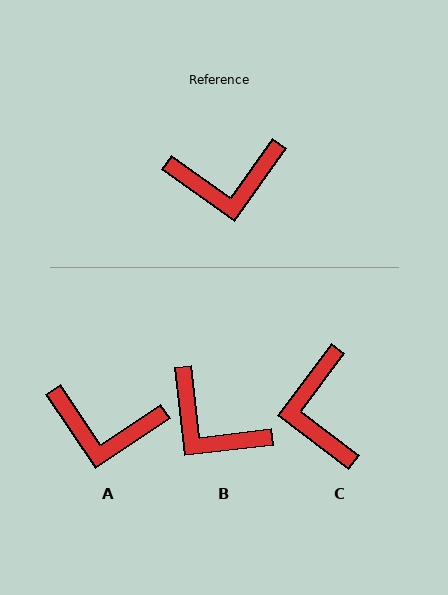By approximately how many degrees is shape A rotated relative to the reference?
Approximately 20 degrees clockwise.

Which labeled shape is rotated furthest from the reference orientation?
C, about 91 degrees away.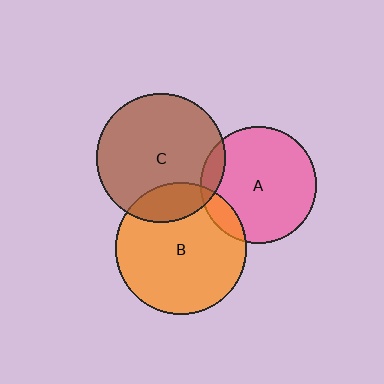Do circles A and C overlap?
Yes.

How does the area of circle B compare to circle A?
Approximately 1.3 times.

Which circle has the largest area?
Circle B (orange).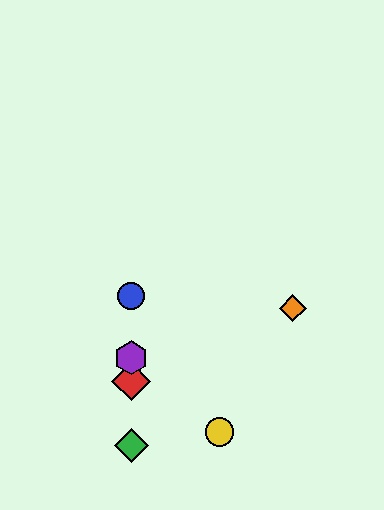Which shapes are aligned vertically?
The red diamond, the blue circle, the green diamond, the purple hexagon are aligned vertically.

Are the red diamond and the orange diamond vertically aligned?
No, the red diamond is at x≈131 and the orange diamond is at x≈293.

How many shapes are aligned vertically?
4 shapes (the red diamond, the blue circle, the green diamond, the purple hexagon) are aligned vertically.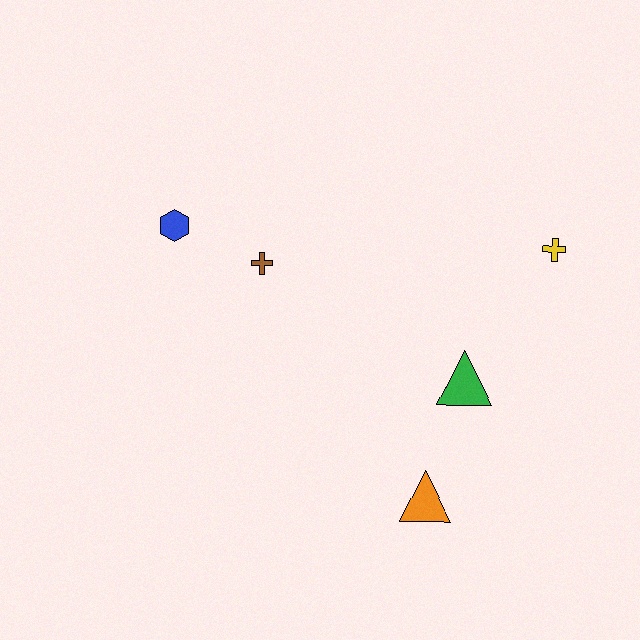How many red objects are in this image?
There are no red objects.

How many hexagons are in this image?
There is 1 hexagon.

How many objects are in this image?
There are 5 objects.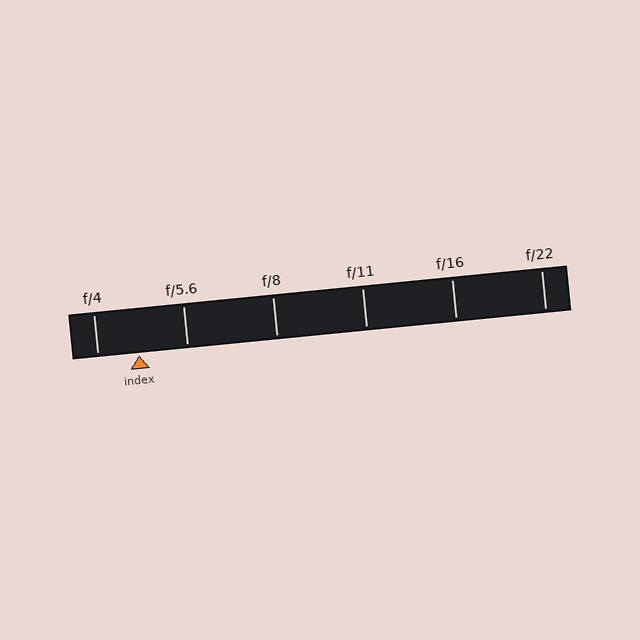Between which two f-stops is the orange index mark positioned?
The index mark is between f/4 and f/5.6.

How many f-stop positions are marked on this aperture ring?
There are 6 f-stop positions marked.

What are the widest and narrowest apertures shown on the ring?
The widest aperture shown is f/4 and the narrowest is f/22.